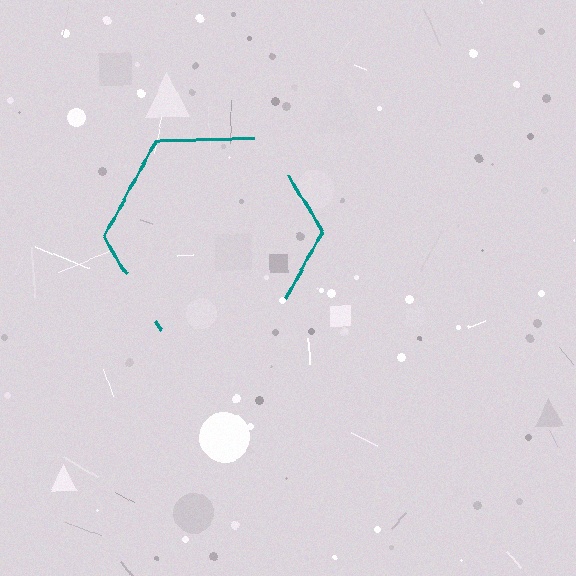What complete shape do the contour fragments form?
The contour fragments form a hexagon.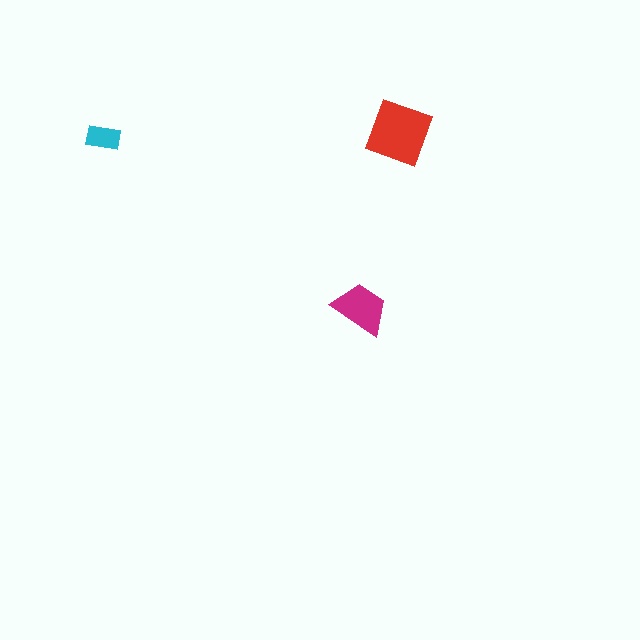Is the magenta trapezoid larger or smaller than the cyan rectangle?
Larger.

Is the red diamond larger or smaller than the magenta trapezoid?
Larger.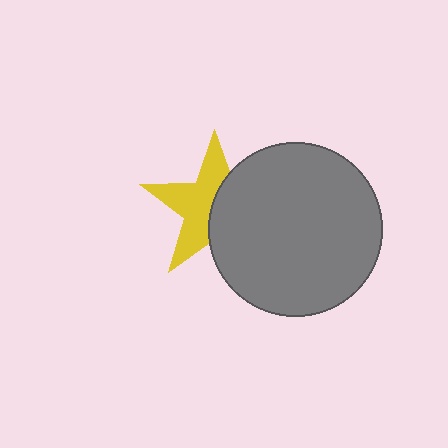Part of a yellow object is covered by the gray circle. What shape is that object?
It is a star.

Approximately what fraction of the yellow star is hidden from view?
Roughly 46% of the yellow star is hidden behind the gray circle.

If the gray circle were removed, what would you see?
You would see the complete yellow star.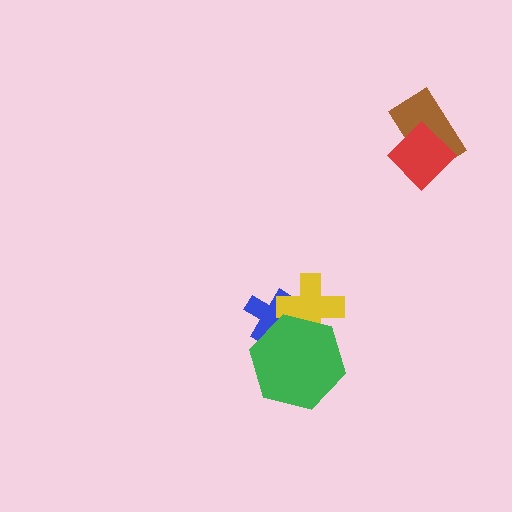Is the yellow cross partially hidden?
Yes, it is partially covered by another shape.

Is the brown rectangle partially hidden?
Yes, it is partially covered by another shape.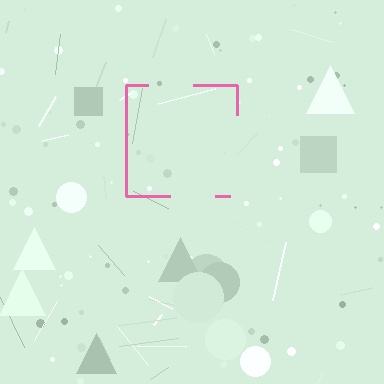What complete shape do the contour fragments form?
The contour fragments form a square.